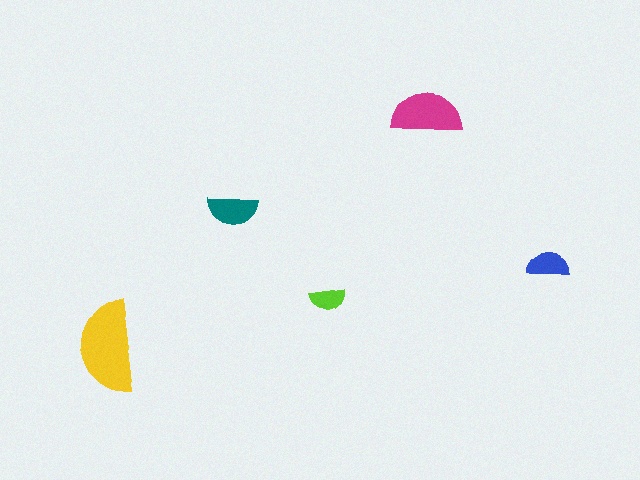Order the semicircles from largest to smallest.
the yellow one, the magenta one, the teal one, the blue one, the lime one.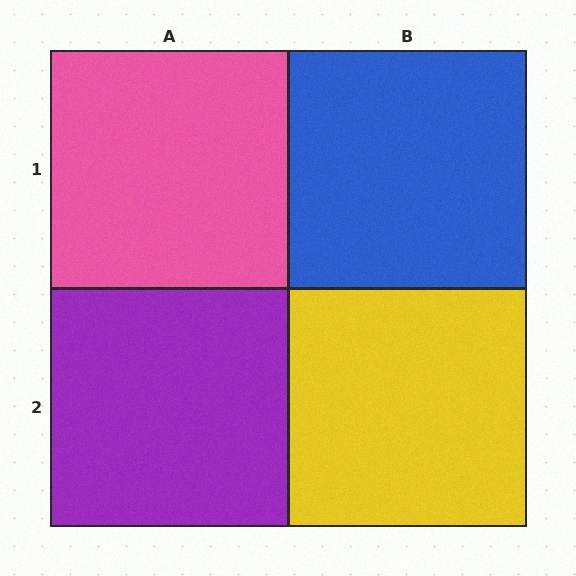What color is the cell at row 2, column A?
Purple.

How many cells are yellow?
1 cell is yellow.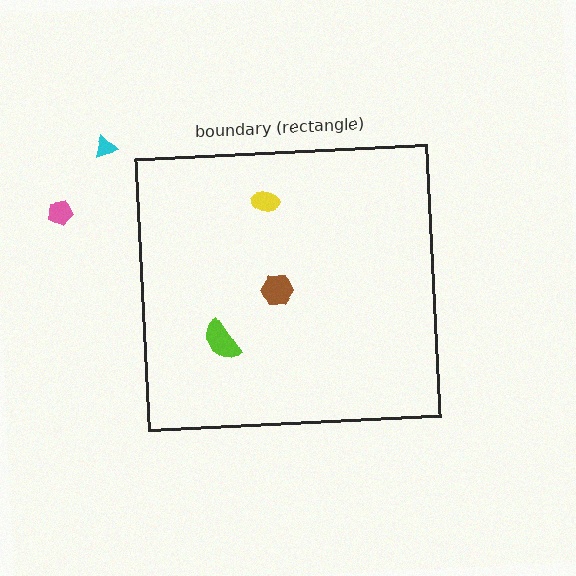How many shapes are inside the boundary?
3 inside, 2 outside.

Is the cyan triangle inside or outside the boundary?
Outside.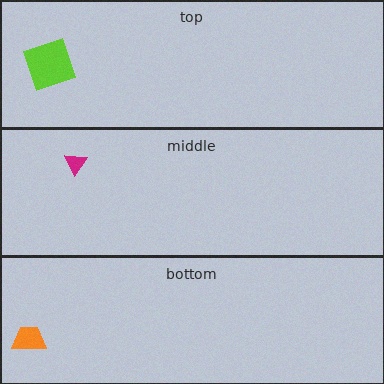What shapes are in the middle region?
The magenta triangle.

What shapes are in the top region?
The lime square.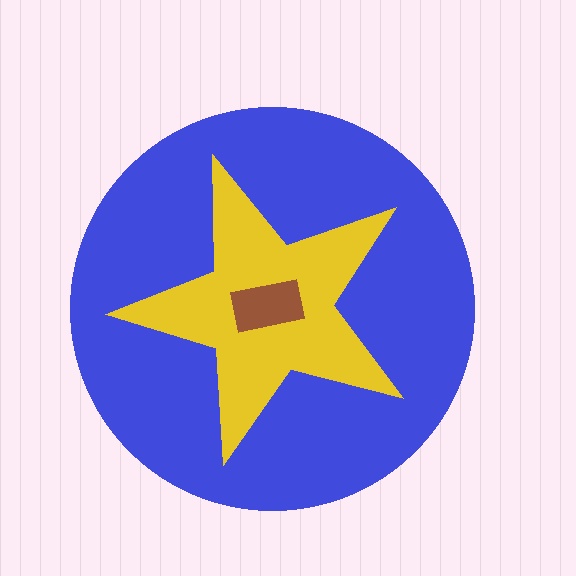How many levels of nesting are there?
3.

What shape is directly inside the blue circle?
The yellow star.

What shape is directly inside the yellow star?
The brown rectangle.